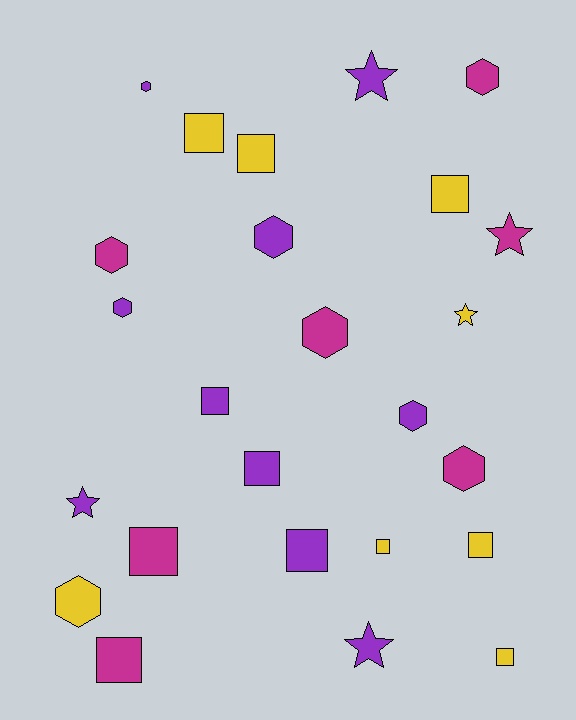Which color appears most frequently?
Purple, with 10 objects.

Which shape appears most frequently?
Square, with 11 objects.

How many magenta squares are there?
There are 2 magenta squares.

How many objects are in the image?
There are 25 objects.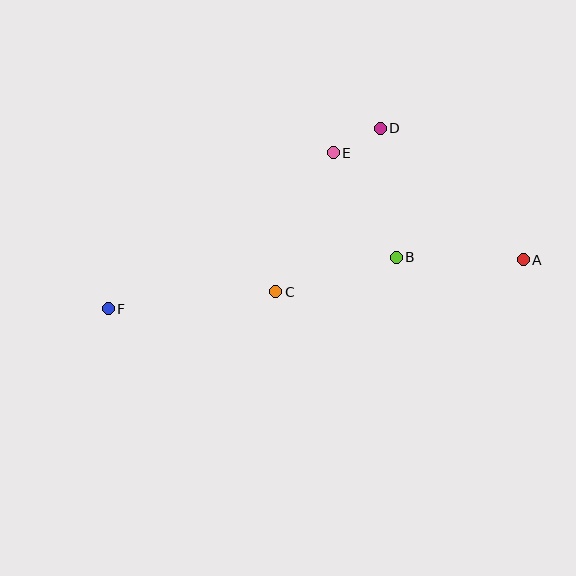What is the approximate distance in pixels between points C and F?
The distance between C and F is approximately 169 pixels.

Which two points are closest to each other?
Points D and E are closest to each other.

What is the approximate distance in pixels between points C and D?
The distance between C and D is approximately 194 pixels.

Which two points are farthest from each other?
Points A and F are farthest from each other.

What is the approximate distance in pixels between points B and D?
The distance between B and D is approximately 130 pixels.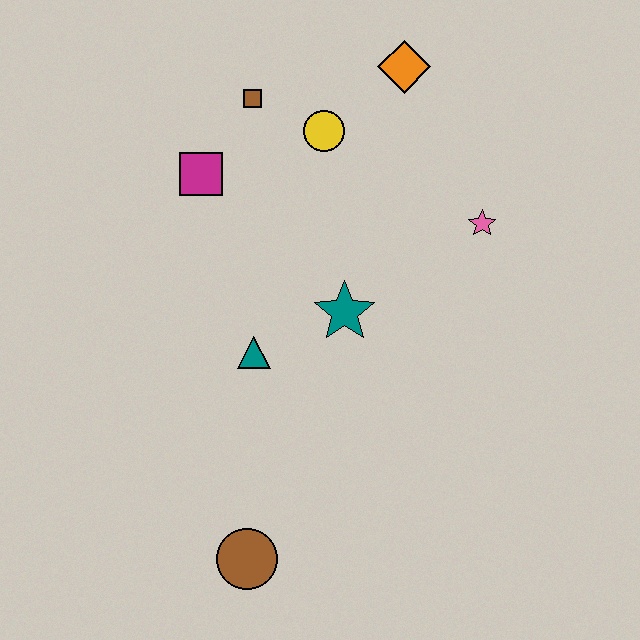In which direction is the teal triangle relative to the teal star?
The teal triangle is to the left of the teal star.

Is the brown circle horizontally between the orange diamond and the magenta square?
Yes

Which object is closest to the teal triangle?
The teal star is closest to the teal triangle.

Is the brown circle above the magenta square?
No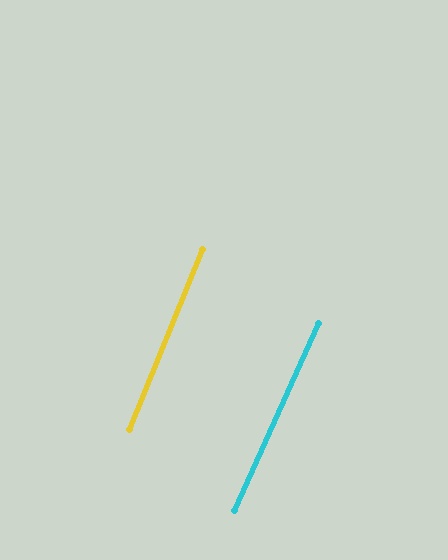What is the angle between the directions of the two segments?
Approximately 2 degrees.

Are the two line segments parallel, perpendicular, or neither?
Parallel — their directions differ by only 1.9°.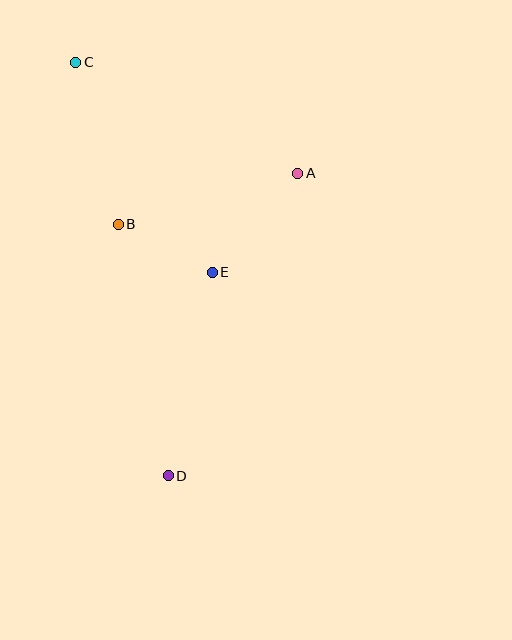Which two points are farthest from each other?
Points C and D are farthest from each other.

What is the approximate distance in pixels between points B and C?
The distance between B and C is approximately 168 pixels.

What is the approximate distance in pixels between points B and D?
The distance between B and D is approximately 257 pixels.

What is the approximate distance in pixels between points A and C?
The distance between A and C is approximately 248 pixels.